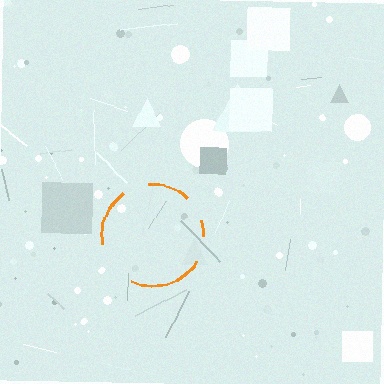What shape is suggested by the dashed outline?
The dashed outline suggests a circle.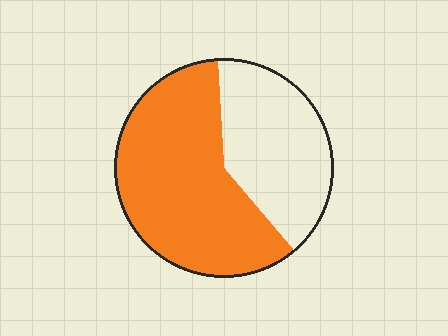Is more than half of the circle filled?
Yes.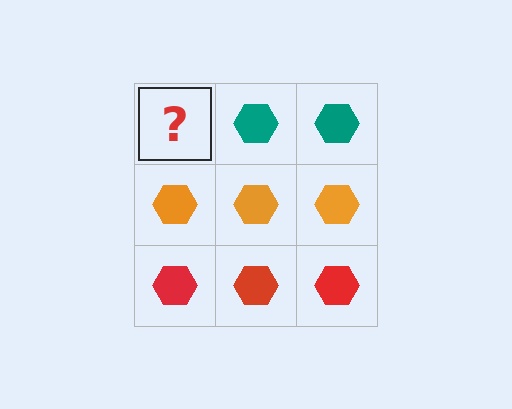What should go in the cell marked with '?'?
The missing cell should contain a teal hexagon.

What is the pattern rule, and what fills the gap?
The rule is that each row has a consistent color. The gap should be filled with a teal hexagon.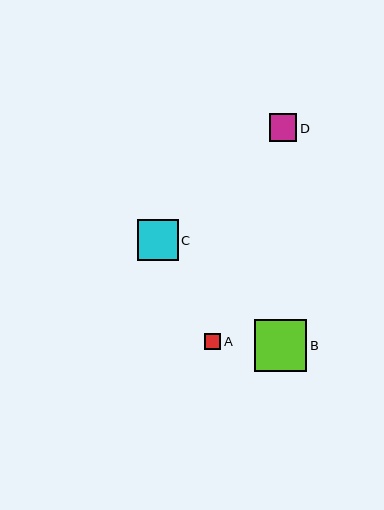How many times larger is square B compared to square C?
Square B is approximately 1.3 times the size of square C.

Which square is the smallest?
Square A is the smallest with a size of approximately 17 pixels.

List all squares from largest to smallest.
From largest to smallest: B, C, D, A.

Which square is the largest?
Square B is the largest with a size of approximately 52 pixels.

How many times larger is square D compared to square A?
Square D is approximately 1.7 times the size of square A.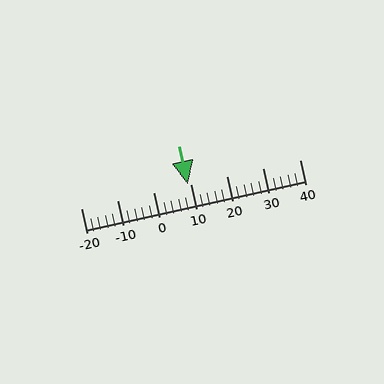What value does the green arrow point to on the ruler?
The green arrow points to approximately 9.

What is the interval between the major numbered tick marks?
The major tick marks are spaced 10 units apart.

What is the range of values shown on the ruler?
The ruler shows values from -20 to 40.